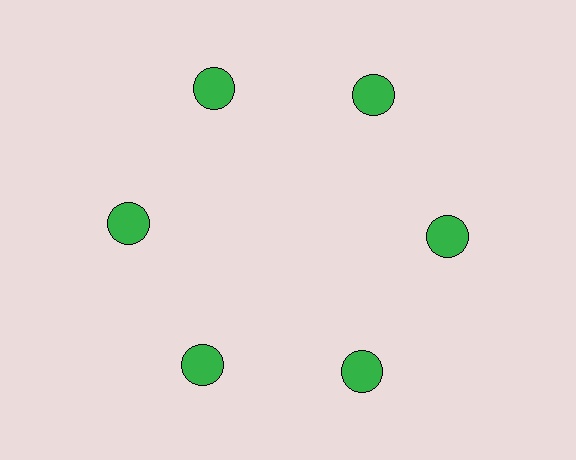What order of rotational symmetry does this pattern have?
This pattern has 6-fold rotational symmetry.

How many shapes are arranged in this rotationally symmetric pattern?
There are 6 shapes, arranged in 6 groups of 1.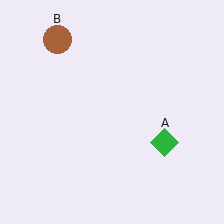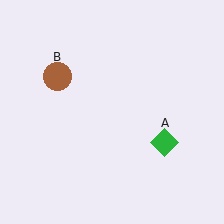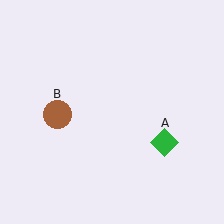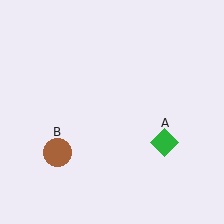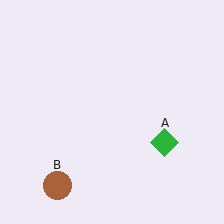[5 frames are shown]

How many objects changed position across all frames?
1 object changed position: brown circle (object B).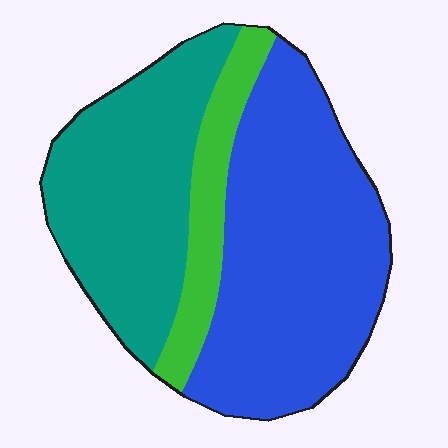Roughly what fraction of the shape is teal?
Teal covers roughly 35% of the shape.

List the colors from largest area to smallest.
From largest to smallest: blue, teal, green.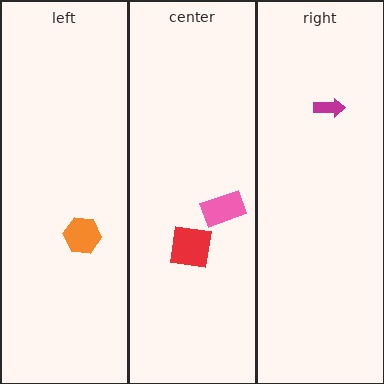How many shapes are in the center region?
2.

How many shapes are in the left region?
1.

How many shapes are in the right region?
1.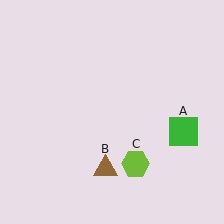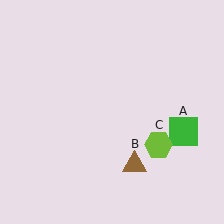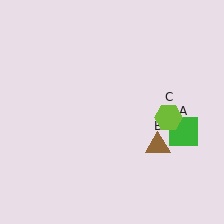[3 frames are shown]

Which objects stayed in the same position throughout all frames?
Green square (object A) remained stationary.